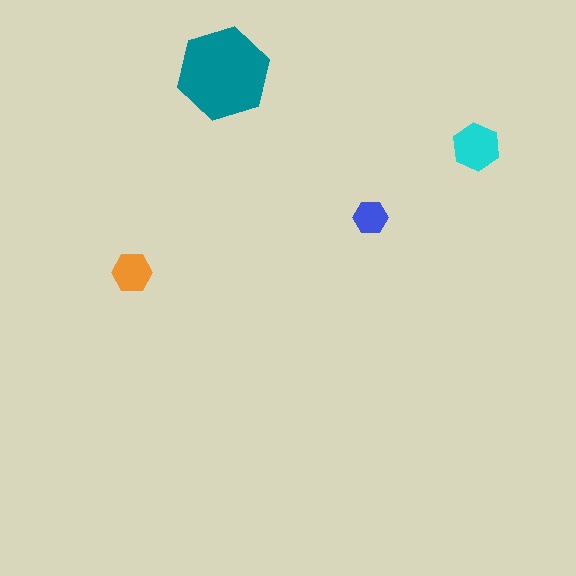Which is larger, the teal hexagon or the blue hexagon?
The teal one.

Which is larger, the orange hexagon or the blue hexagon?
The orange one.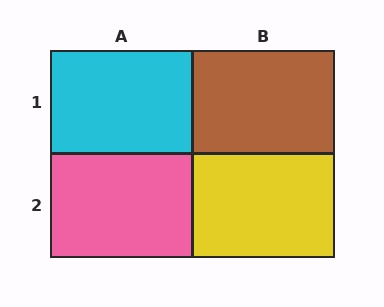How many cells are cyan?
1 cell is cyan.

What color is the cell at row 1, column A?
Cyan.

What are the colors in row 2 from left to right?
Pink, yellow.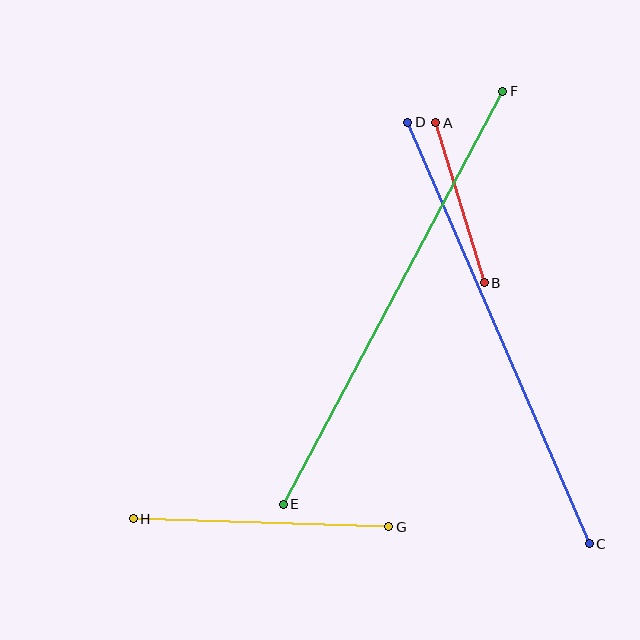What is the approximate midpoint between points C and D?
The midpoint is at approximately (498, 333) pixels.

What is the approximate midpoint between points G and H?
The midpoint is at approximately (261, 523) pixels.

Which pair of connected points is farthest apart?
Points E and F are farthest apart.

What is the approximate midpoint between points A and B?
The midpoint is at approximately (460, 203) pixels.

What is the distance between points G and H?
The distance is approximately 255 pixels.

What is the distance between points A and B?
The distance is approximately 167 pixels.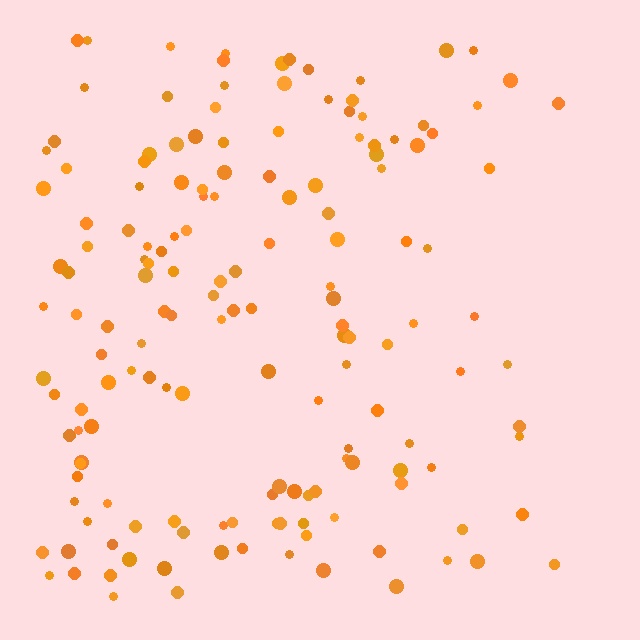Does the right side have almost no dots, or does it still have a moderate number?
Still a moderate number, just noticeably fewer than the left.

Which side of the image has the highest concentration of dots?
The left.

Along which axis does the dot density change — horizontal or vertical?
Horizontal.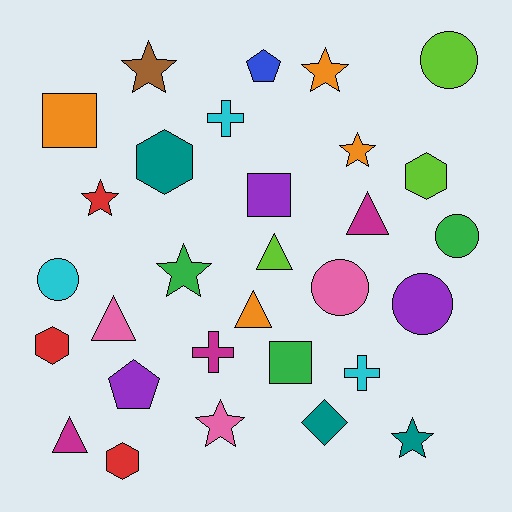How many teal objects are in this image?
There are 3 teal objects.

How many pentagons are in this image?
There are 2 pentagons.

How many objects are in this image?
There are 30 objects.